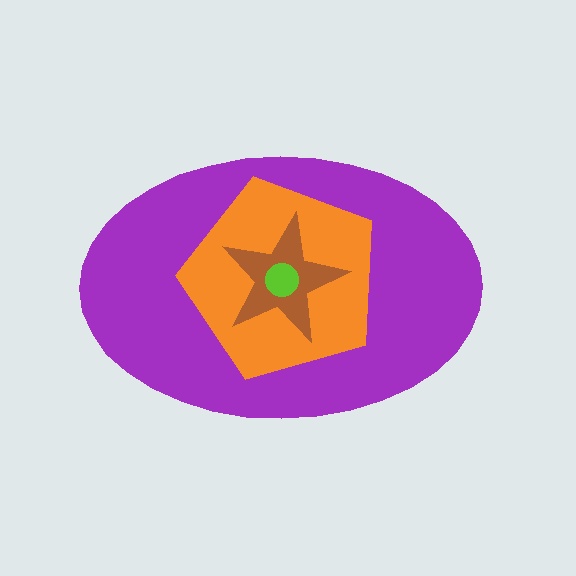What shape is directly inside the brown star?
The lime circle.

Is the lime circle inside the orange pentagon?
Yes.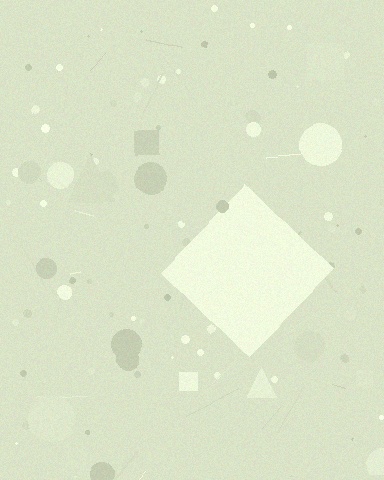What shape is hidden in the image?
A diamond is hidden in the image.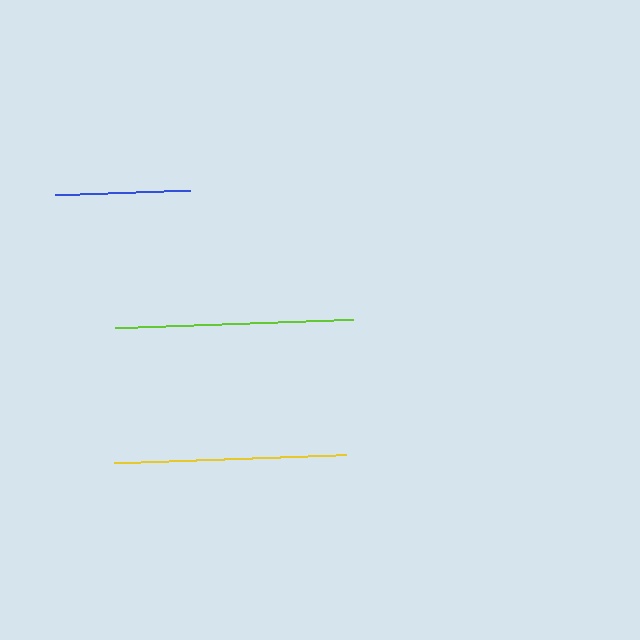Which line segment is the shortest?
The blue line is the shortest at approximately 135 pixels.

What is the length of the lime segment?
The lime segment is approximately 238 pixels long.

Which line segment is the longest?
The lime line is the longest at approximately 238 pixels.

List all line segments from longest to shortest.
From longest to shortest: lime, yellow, blue.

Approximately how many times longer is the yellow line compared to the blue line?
The yellow line is approximately 1.7 times the length of the blue line.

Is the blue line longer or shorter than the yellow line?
The yellow line is longer than the blue line.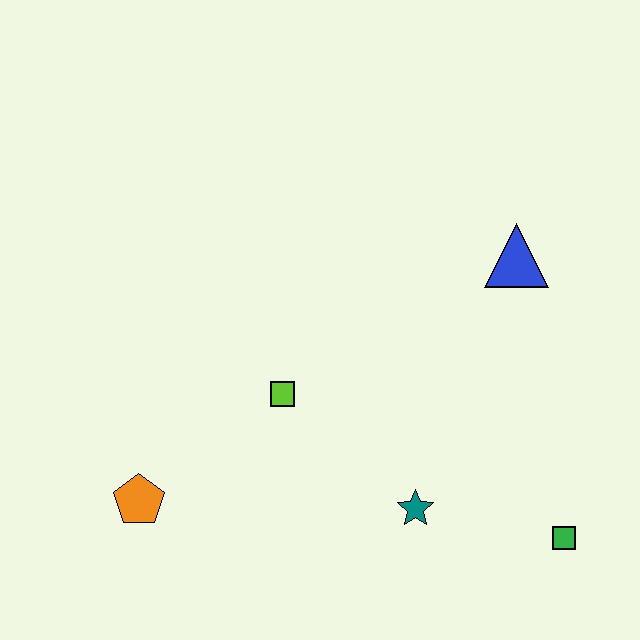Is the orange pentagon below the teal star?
No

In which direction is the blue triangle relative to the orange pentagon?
The blue triangle is to the right of the orange pentagon.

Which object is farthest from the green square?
The orange pentagon is farthest from the green square.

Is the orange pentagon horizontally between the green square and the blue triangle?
No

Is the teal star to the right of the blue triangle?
No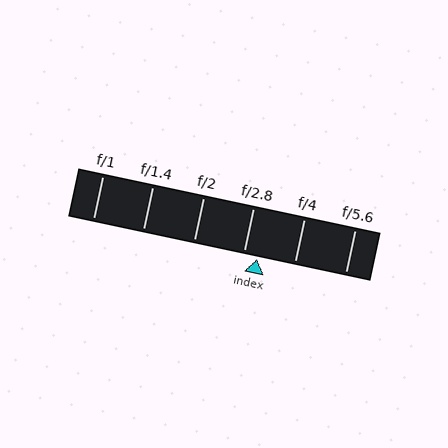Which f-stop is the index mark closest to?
The index mark is closest to f/2.8.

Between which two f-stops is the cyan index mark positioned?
The index mark is between f/2.8 and f/4.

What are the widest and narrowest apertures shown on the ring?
The widest aperture shown is f/1 and the narrowest is f/5.6.